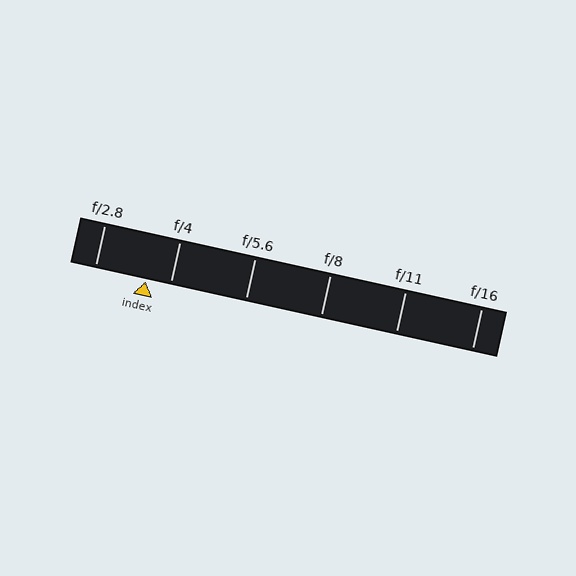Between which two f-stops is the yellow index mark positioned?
The index mark is between f/2.8 and f/4.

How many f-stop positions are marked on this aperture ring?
There are 6 f-stop positions marked.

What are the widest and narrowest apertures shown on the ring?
The widest aperture shown is f/2.8 and the narrowest is f/16.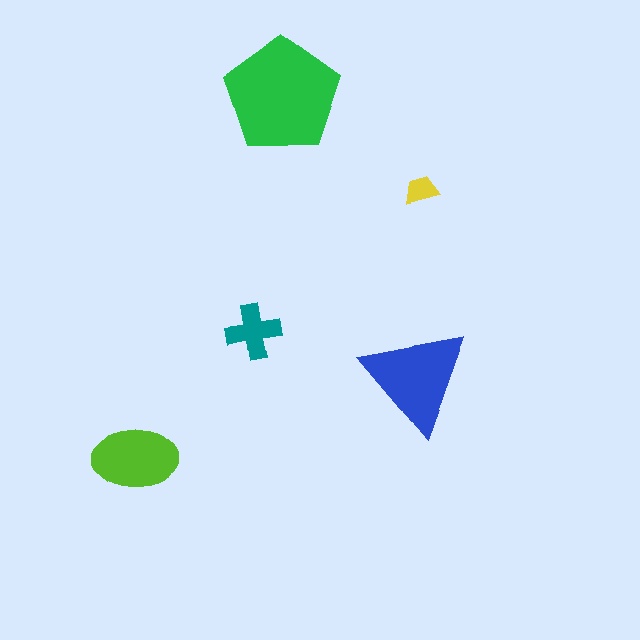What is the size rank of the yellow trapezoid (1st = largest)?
5th.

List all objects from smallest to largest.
The yellow trapezoid, the teal cross, the lime ellipse, the blue triangle, the green pentagon.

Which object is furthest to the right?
The yellow trapezoid is rightmost.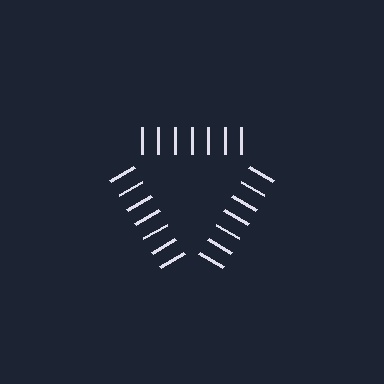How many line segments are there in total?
21 — 7 along each of the 3 edges.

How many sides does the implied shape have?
3 sides — the line-ends trace a triangle.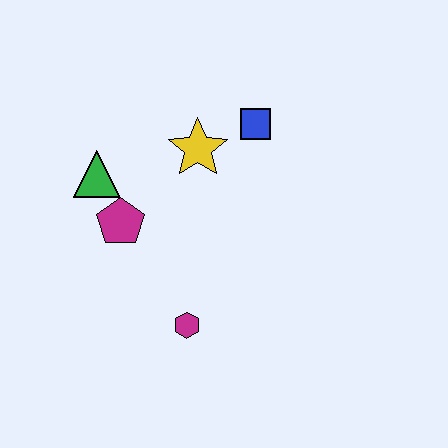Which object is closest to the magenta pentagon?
The green triangle is closest to the magenta pentagon.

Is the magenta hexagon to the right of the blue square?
No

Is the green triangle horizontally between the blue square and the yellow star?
No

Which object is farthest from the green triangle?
The magenta hexagon is farthest from the green triangle.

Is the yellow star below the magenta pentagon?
No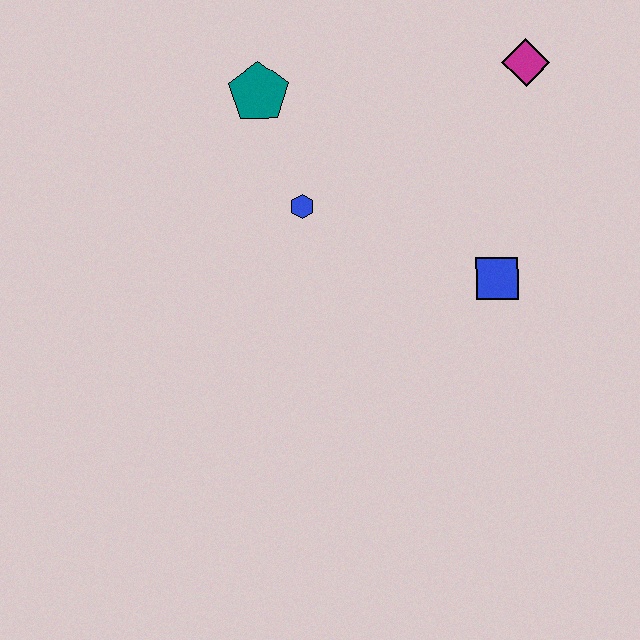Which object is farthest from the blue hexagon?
The magenta diamond is farthest from the blue hexagon.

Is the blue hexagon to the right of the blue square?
No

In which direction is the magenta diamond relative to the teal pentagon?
The magenta diamond is to the right of the teal pentagon.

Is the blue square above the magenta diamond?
No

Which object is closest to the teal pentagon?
The blue hexagon is closest to the teal pentagon.